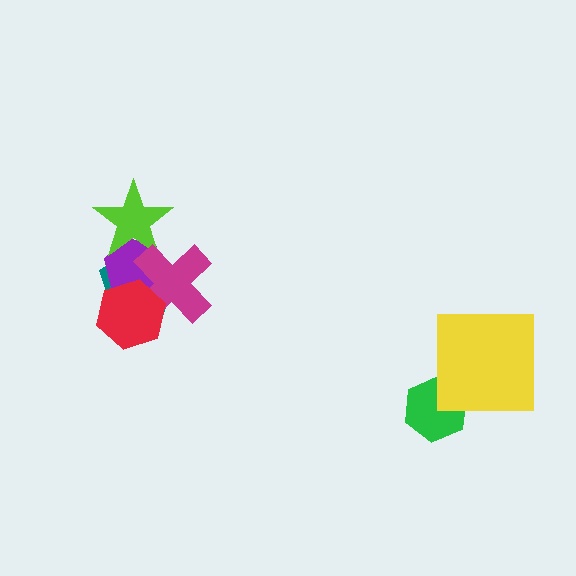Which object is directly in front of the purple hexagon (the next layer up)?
The lime star is directly in front of the purple hexagon.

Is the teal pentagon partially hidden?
Yes, it is partially covered by another shape.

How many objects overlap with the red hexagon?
3 objects overlap with the red hexagon.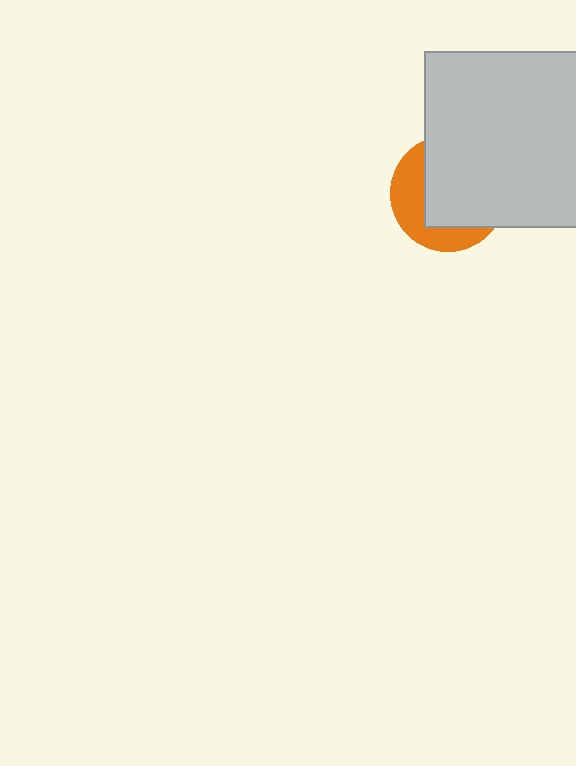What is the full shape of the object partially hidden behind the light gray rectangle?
The partially hidden object is an orange circle.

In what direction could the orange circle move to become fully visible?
The orange circle could move toward the lower-left. That would shift it out from behind the light gray rectangle entirely.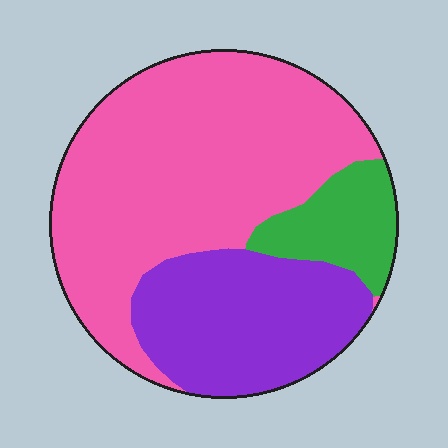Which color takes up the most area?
Pink, at roughly 60%.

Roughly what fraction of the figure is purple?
Purple takes up about one quarter (1/4) of the figure.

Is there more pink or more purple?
Pink.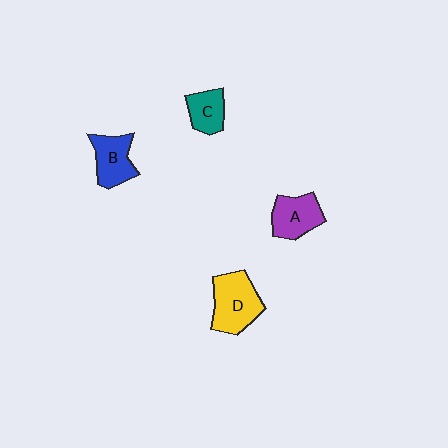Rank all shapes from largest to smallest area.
From largest to smallest: D (yellow), A (purple), B (blue), C (teal).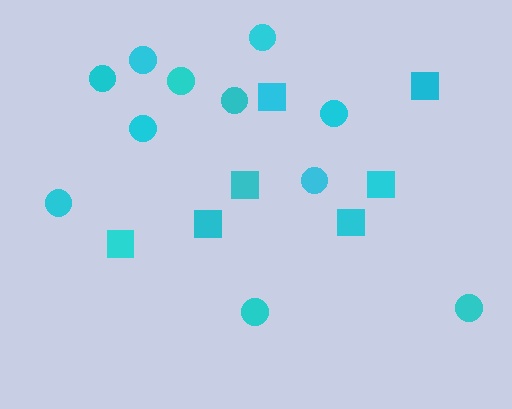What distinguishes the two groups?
There are 2 groups: one group of squares (7) and one group of circles (11).